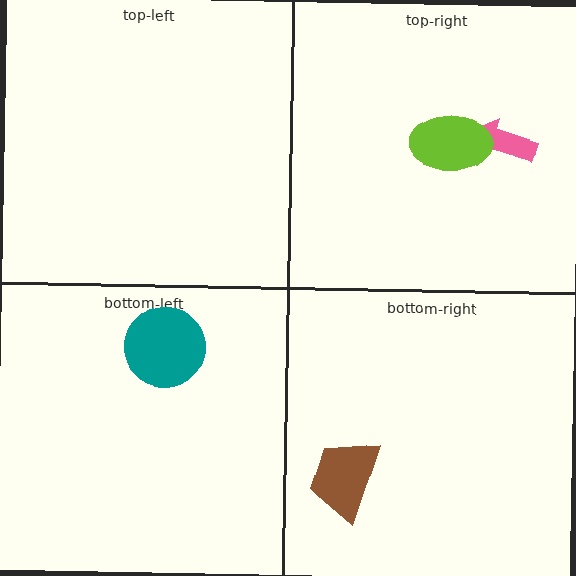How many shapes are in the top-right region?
2.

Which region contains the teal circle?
The bottom-left region.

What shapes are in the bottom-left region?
The teal circle.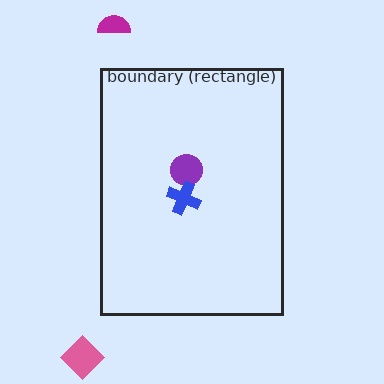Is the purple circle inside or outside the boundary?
Inside.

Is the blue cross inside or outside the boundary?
Inside.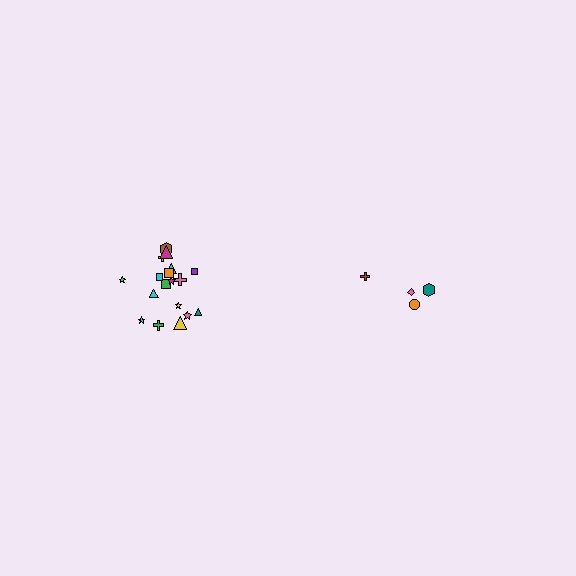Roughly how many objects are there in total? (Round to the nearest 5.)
Roughly 20 objects in total.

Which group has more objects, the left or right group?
The left group.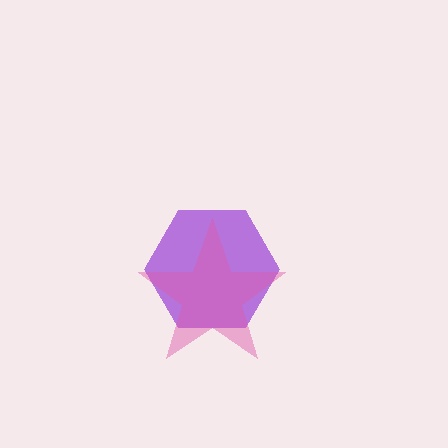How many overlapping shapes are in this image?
There are 2 overlapping shapes in the image.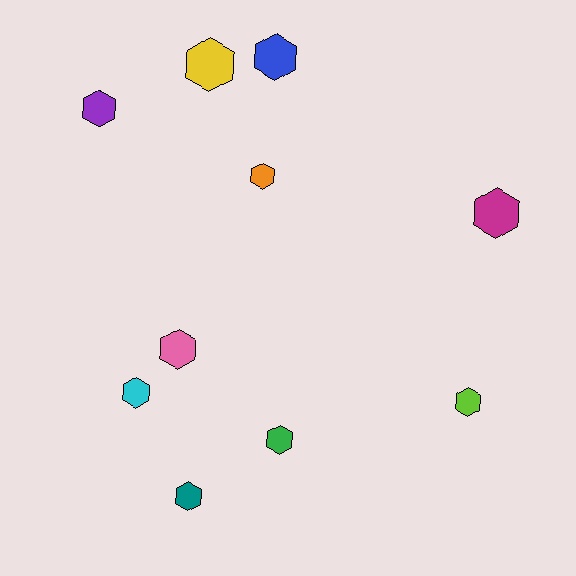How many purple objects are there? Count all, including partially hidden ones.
There is 1 purple object.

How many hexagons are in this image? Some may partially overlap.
There are 10 hexagons.